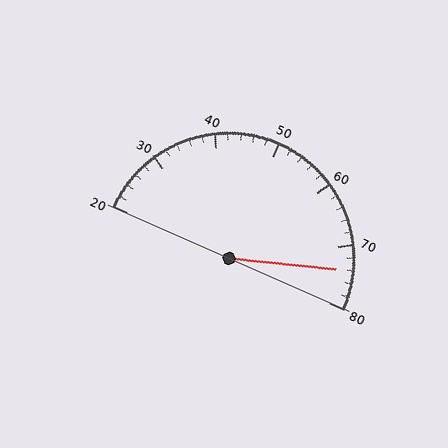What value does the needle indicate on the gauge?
The needle indicates approximately 74.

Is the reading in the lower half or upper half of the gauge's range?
The reading is in the upper half of the range (20 to 80).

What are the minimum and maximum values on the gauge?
The gauge ranges from 20 to 80.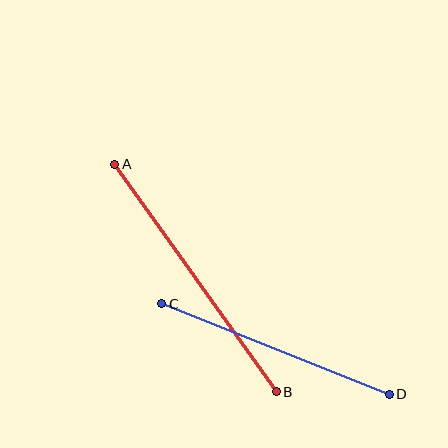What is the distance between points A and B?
The distance is approximately 279 pixels.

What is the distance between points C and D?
The distance is approximately 245 pixels.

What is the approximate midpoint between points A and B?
The midpoint is at approximately (196, 278) pixels.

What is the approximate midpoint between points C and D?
The midpoint is at approximately (275, 349) pixels.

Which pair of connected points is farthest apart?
Points A and B are farthest apart.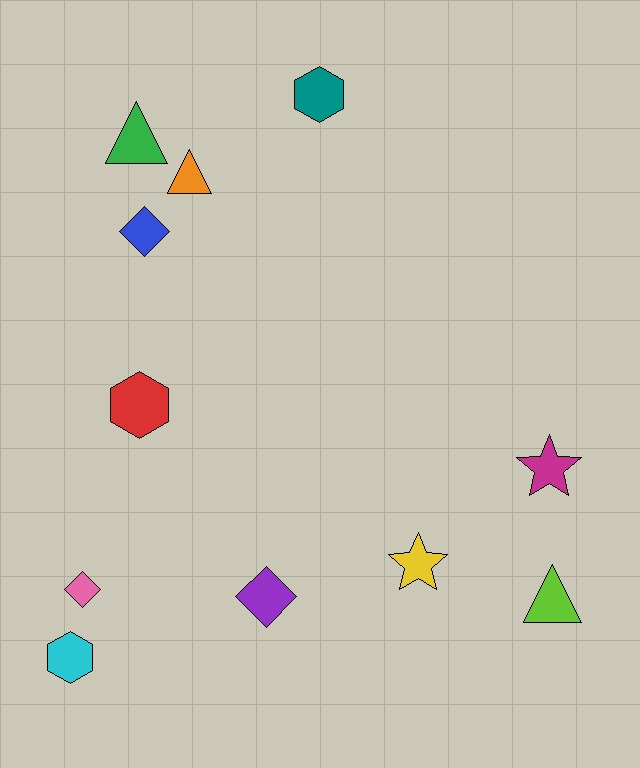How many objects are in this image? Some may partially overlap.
There are 11 objects.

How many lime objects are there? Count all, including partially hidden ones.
There is 1 lime object.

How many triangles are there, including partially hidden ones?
There are 3 triangles.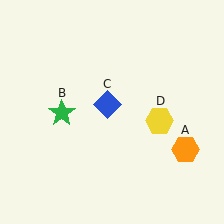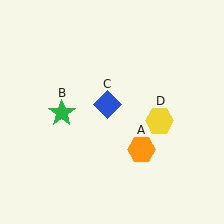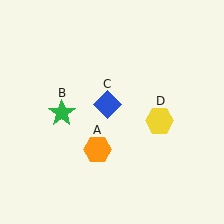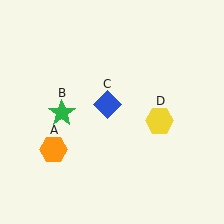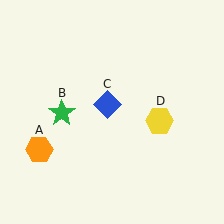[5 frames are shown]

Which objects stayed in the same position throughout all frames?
Green star (object B) and blue diamond (object C) and yellow hexagon (object D) remained stationary.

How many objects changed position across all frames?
1 object changed position: orange hexagon (object A).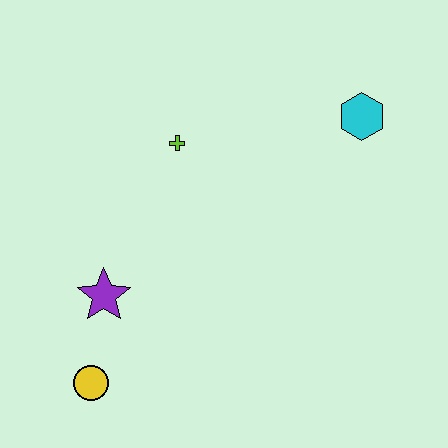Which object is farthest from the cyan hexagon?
The yellow circle is farthest from the cyan hexagon.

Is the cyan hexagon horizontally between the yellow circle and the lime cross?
No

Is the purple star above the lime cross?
No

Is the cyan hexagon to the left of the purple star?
No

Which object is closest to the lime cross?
The purple star is closest to the lime cross.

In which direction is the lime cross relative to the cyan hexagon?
The lime cross is to the left of the cyan hexagon.